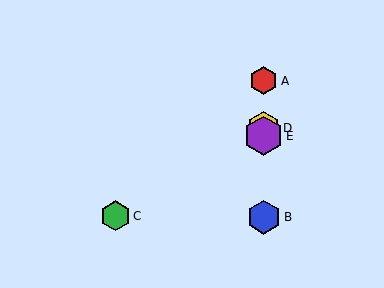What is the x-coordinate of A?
Object A is at x≈264.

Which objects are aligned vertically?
Objects A, B, D, E are aligned vertically.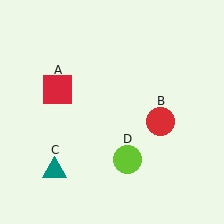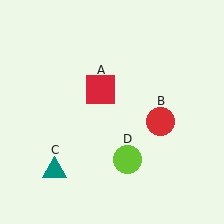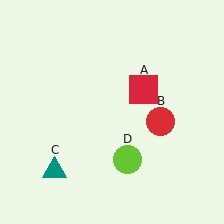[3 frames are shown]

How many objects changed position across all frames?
1 object changed position: red square (object A).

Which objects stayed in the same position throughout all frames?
Red circle (object B) and teal triangle (object C) and lime circle (object D) remained stationary.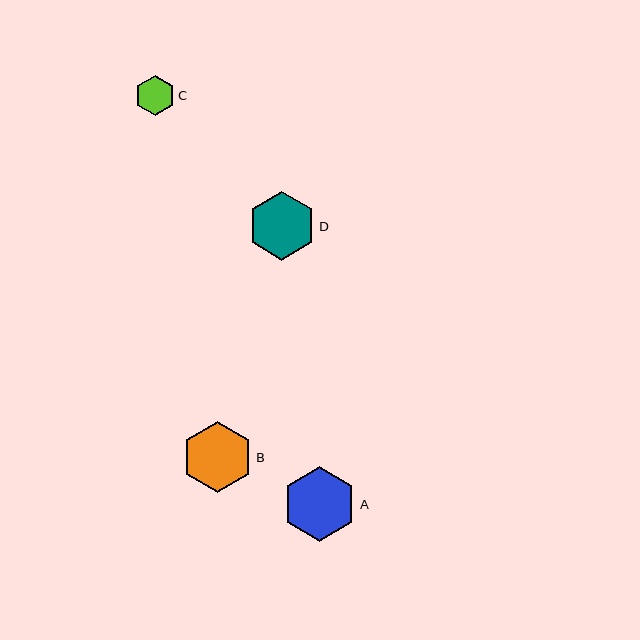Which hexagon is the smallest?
Hexagon C is the smallest with a size of approximately 41 pixels.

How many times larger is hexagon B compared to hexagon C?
Hexagon B is approximately 1.7 times the size of hexagon C.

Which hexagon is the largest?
Hexagon A is the largest with a size of approximately 74 pixels.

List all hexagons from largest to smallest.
From largest to smallest: A, B, D, C.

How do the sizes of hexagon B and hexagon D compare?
Hexagon B and hexagon D are approximately the same size.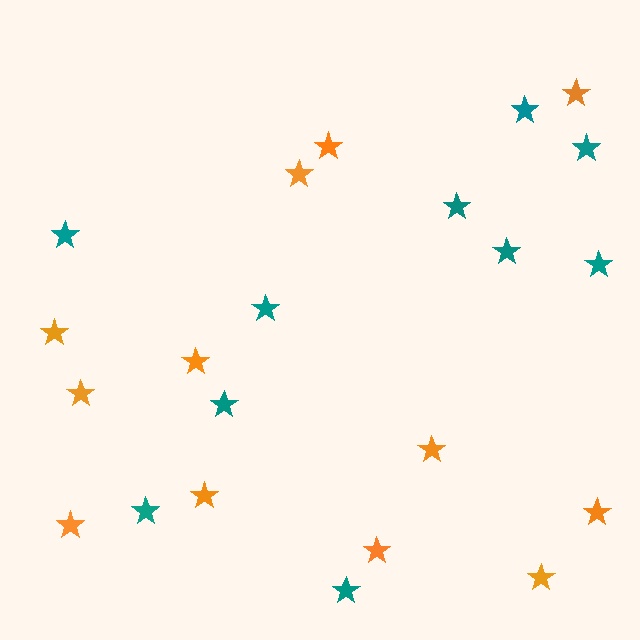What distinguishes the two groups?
There are 2 groups: one group of orange stars (12) and one group of teal stars (10).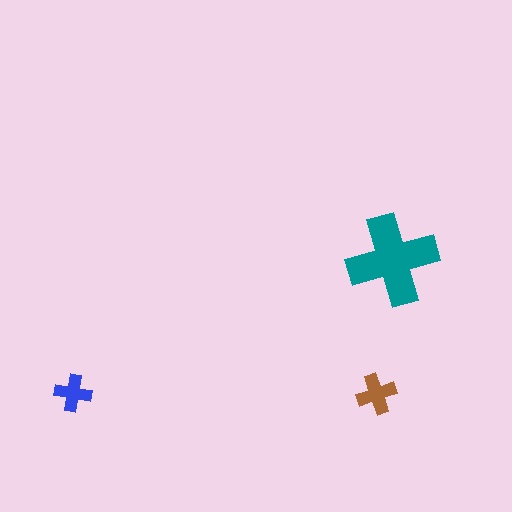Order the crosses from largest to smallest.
the teal one, the brown one, the blue one.